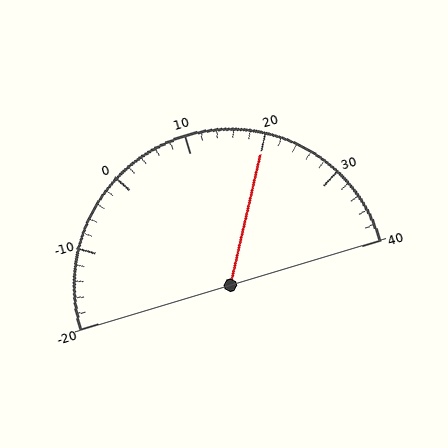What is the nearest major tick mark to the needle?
The nearest major tick mark is 20.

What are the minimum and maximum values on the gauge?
The gauge ranges from -20 to 40.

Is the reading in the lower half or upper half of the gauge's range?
The reading is in the upper half of the range (-20 to 40).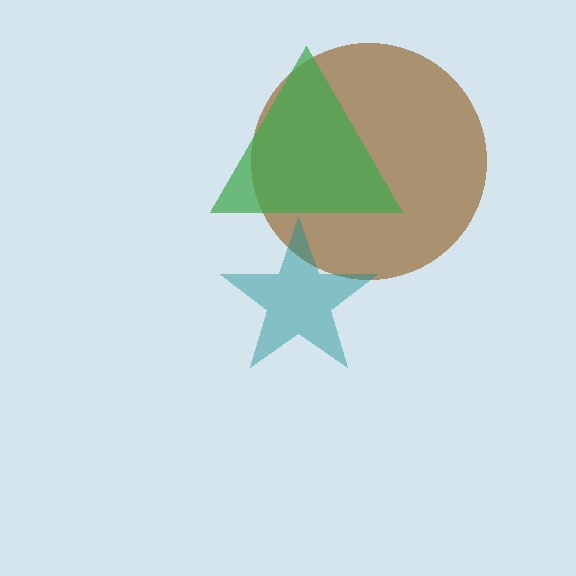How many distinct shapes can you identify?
There are 3 distinct shapes: a brown circle, a green triangle, a teal star.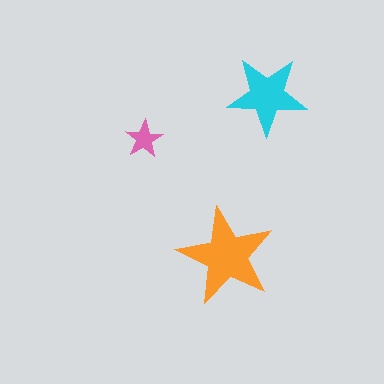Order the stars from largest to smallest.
the orange one, the cyan one, the pink one.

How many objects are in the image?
There are 3 objects in the image.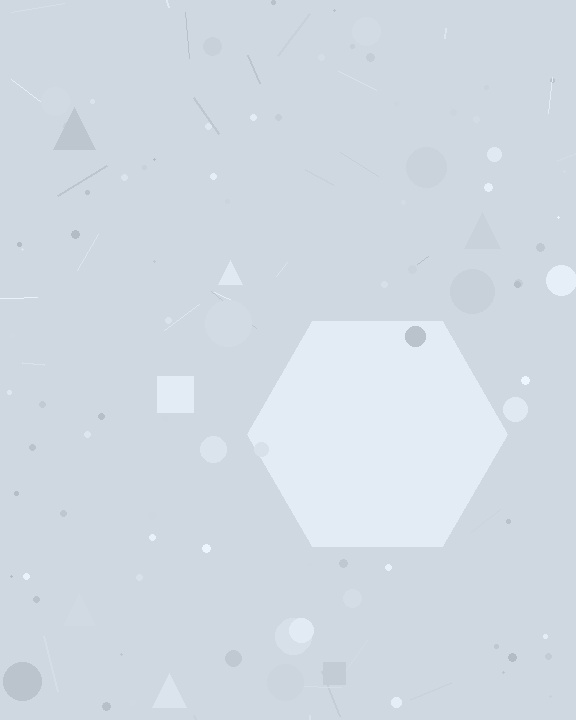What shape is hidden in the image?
A hexagon is hidden in the image.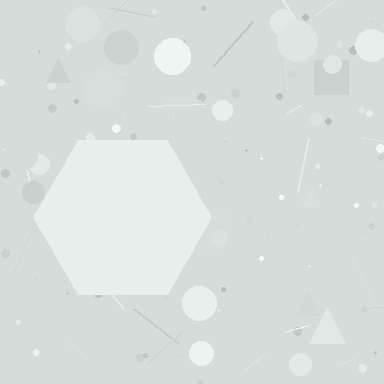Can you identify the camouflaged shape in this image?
The camouflaged shape is a hexagon.